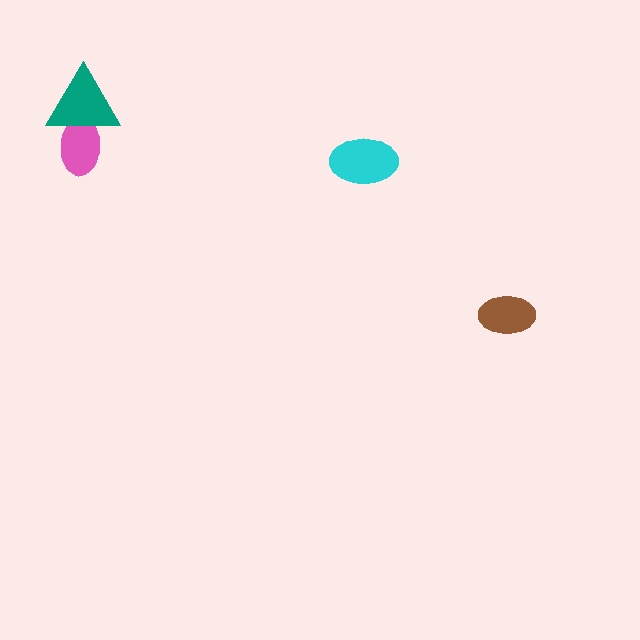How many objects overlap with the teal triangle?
1 object overlaps with the teal triangle.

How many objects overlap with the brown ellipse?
0 objects overlap with the brown ellipse.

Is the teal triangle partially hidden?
No, no other shape covers it.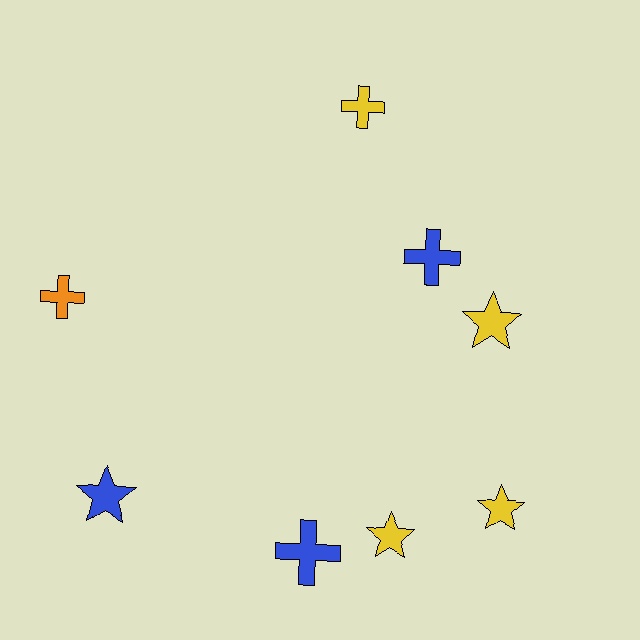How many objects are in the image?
There are 8 objects.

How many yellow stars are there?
There are 3 yellow stars.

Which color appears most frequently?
Yellow, with 4 objects.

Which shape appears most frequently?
Star, with 4 objects.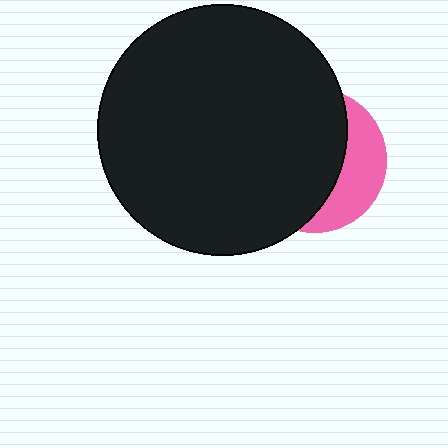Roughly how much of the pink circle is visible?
A small part of it is visible (roughly 31%).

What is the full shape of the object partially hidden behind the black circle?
The partially hidden object is a pink circle.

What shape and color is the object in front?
The object in front is a black circle.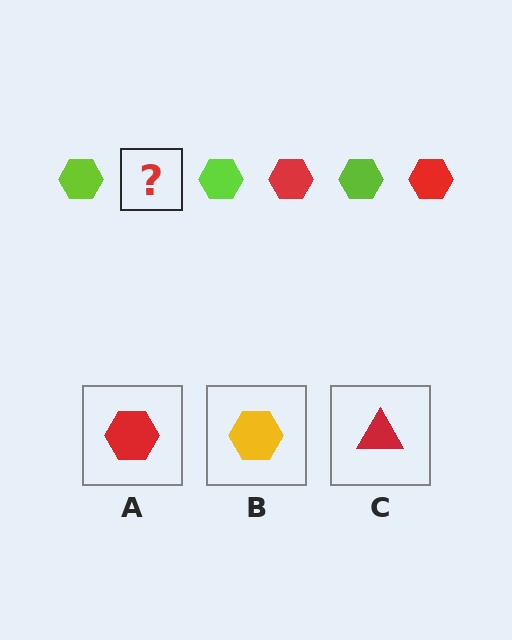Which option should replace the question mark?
Option A.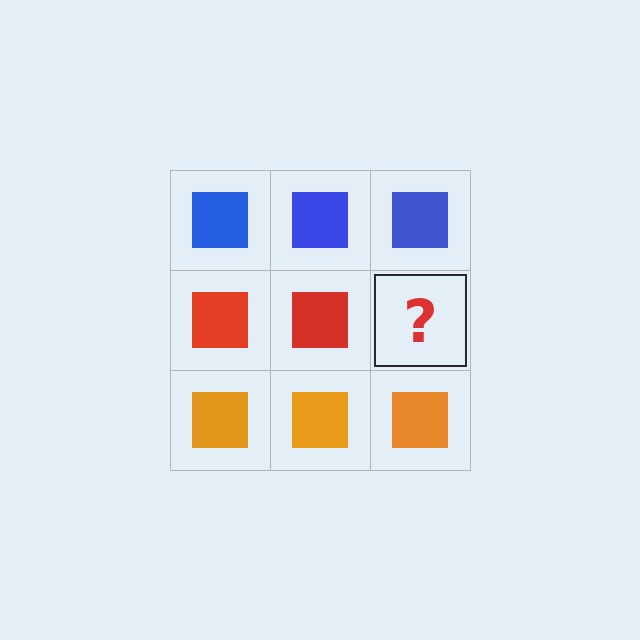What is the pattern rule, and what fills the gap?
The rule is that each row has a consistent color. The gap should be filled with a red square.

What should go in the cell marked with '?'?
The missing cell should contain a red square.